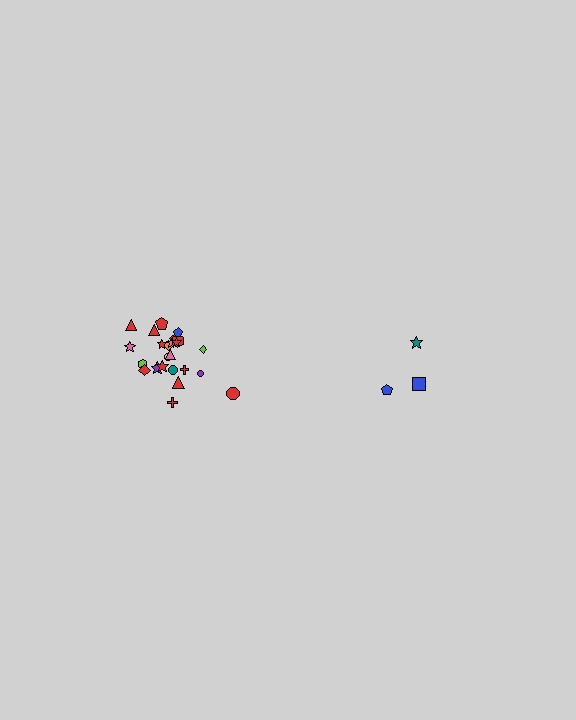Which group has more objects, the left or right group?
The left group.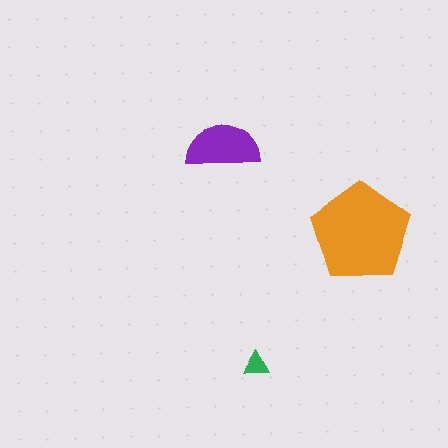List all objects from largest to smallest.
The orange pentagon, the purple semicircle, the green triangle.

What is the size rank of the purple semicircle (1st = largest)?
2nd.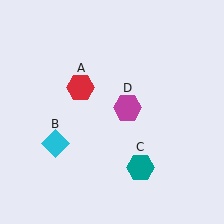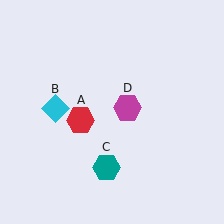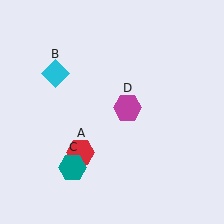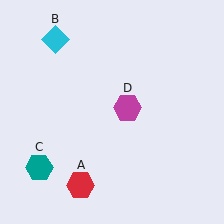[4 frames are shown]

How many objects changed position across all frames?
3 objects changed position: red hexagon (object A), cyan diamond (object B), teal hexagon (object C).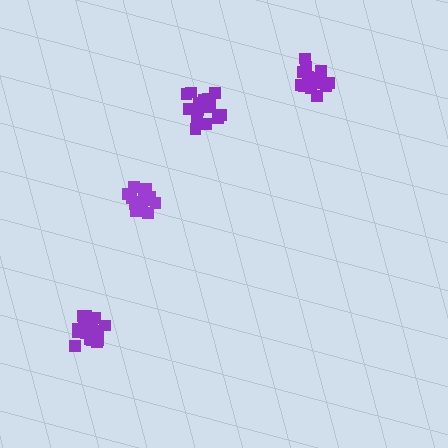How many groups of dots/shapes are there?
There are 4 groups.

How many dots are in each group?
Group 1: 21 dots, Group 2: 17 dots, Group 3: 18 dots, Group 4: 15 dots (71 total).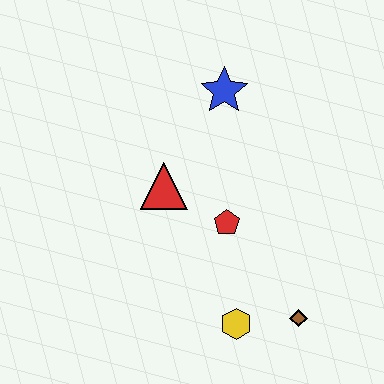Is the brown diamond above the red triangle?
No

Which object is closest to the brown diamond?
The yellow hexagon is closest to the brown diamond.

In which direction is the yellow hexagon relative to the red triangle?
The yellow hexagon is below the red triangle.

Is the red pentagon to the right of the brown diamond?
No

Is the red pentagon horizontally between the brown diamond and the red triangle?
Yes